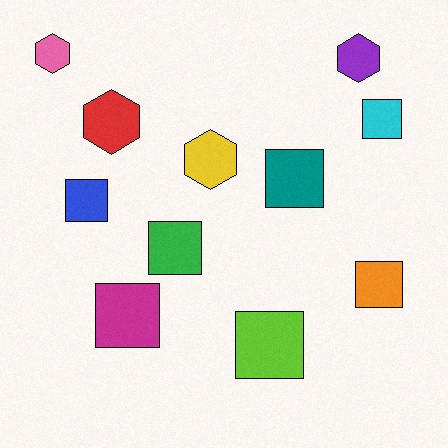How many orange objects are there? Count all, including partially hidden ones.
There is 1 orange object.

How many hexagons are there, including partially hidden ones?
There are 4 hexagons.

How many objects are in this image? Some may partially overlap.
There are 11 objects.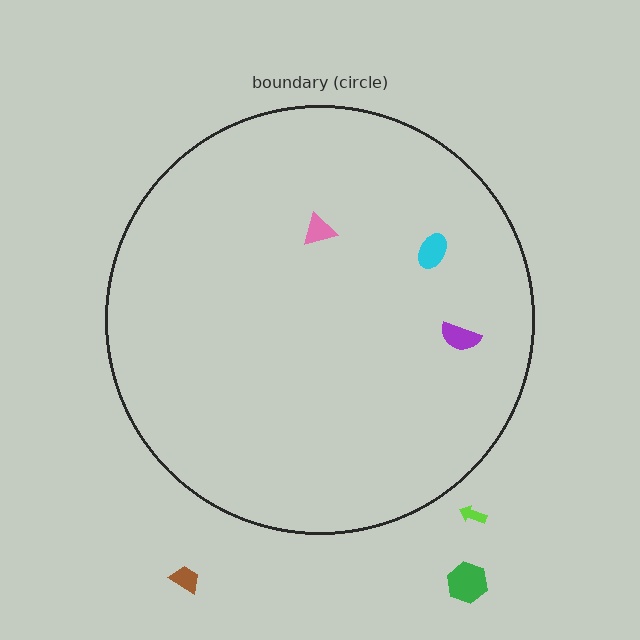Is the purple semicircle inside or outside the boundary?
Inside.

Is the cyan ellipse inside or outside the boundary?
Inside.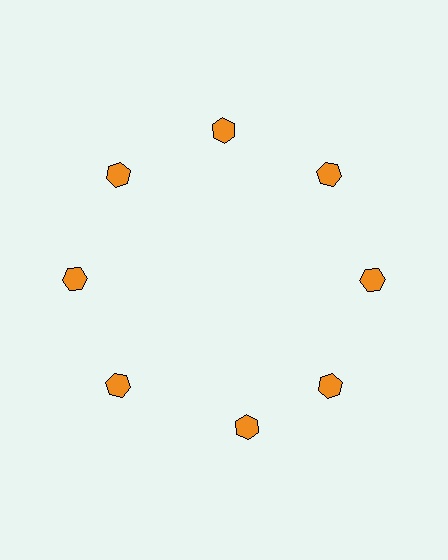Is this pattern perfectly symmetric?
No. The 8 orange hexagons are arranged in a ring, but one element near the 6 o'clock position is rotated out of alignment along the ring, breaking the 8-fold rotational symmetry.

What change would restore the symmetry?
The symmetry would be restored by rotating it back into even spacing with its neighbors so that all 8 hexagons sit at equal angles and equal distance from the center.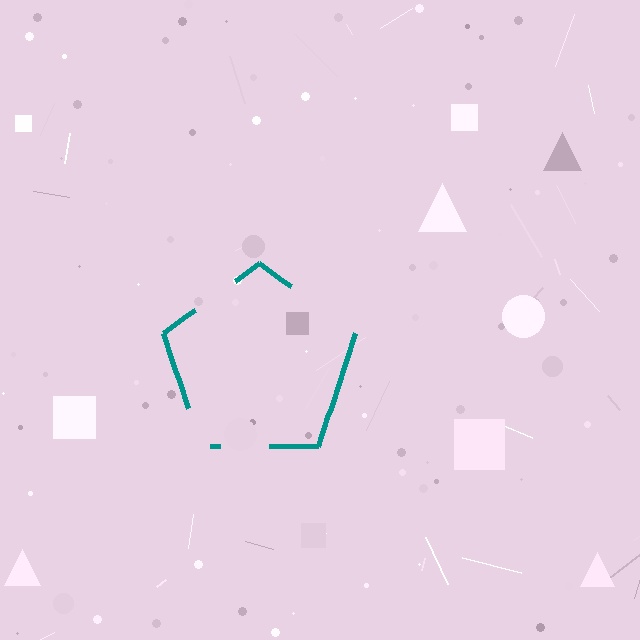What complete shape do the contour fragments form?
The contour fragments form a pentagon.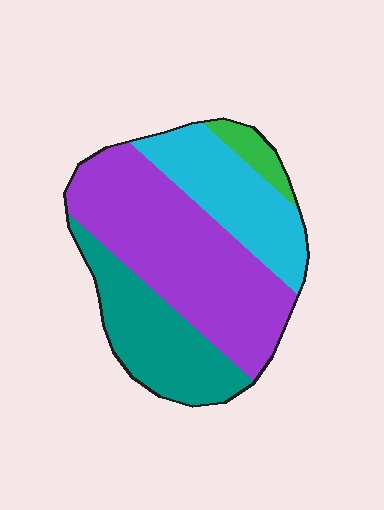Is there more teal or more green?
Teal.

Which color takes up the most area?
Purple, at roughly 45%.